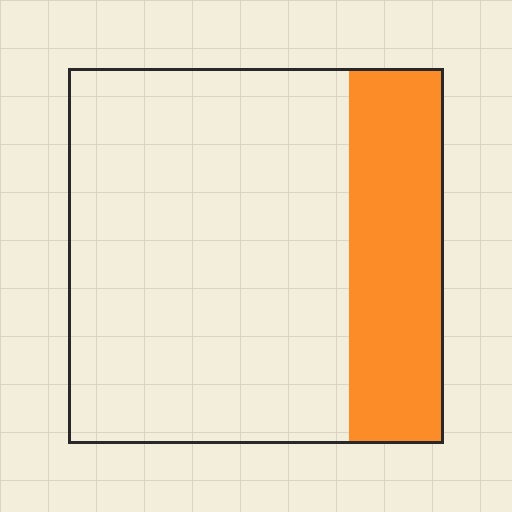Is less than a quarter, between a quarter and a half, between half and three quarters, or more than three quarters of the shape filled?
Between a quarter and a half.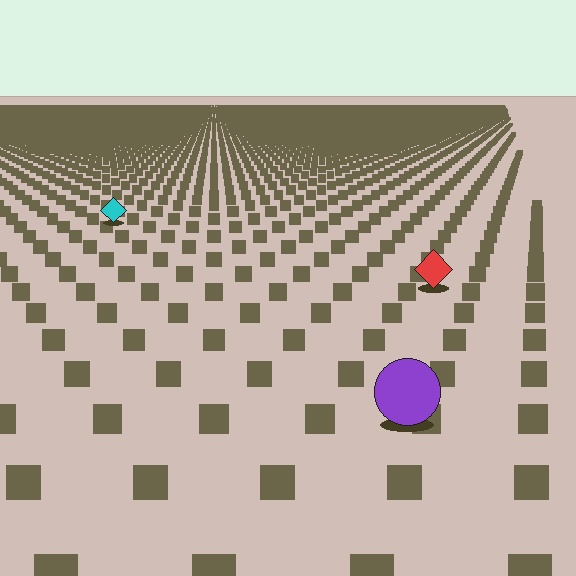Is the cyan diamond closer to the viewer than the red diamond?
No. The red diamond is closer — you can tell from the texture gradient: the ground texture is coarser near it.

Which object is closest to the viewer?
The purple circle is closest. The texture marks near it are larger and more spread out.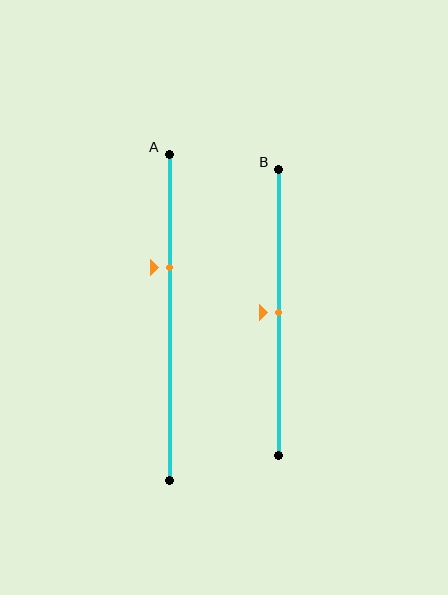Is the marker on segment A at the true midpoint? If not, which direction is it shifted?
No, the marker on segment A is shifted upward by about 15% of the segment length.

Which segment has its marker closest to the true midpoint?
Segment B has its marker closest to the true midpoint.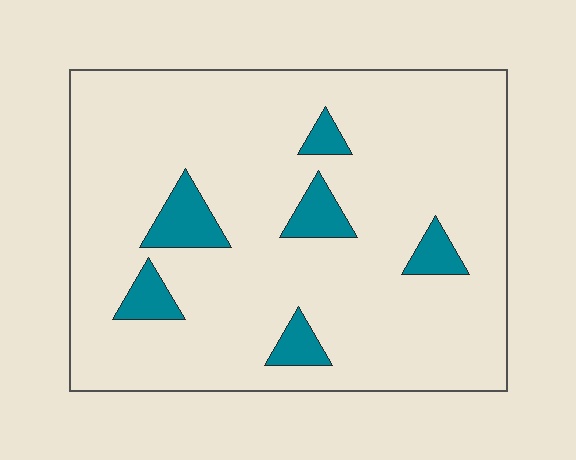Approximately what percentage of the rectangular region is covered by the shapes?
Approximately 10%.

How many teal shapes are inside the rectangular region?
6.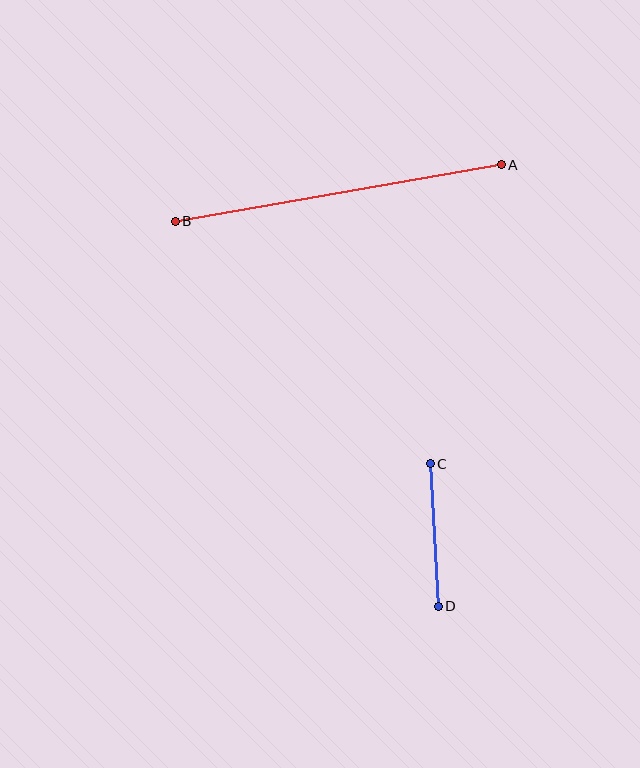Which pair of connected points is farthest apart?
Points A and B are farthest apart.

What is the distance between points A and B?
The distance is approximately 331 pixels.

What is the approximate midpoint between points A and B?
The midpoint is at approximately (338, 193) pixels.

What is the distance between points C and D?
The distance is approximately 143 pixels.